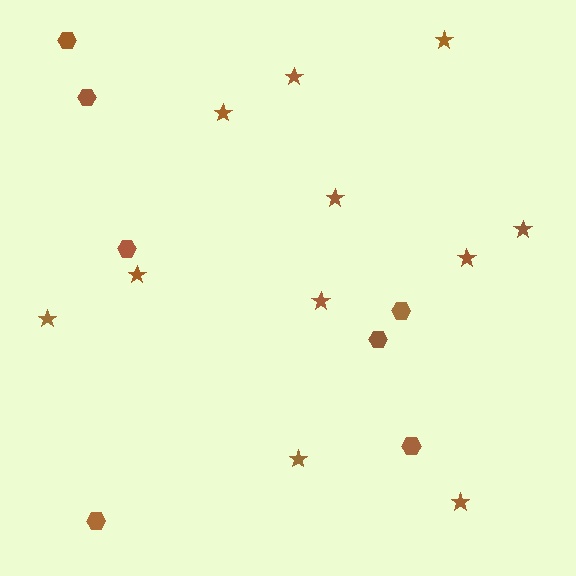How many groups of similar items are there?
There are 2 groups: one group of stars (11) and one group of hexagons (7).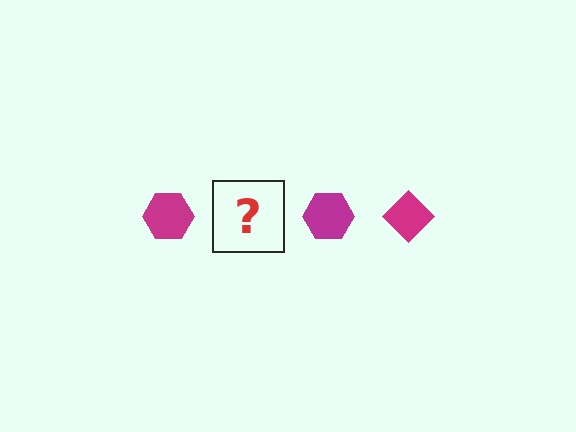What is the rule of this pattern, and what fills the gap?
The rule is that the pattern cycles through hexagon, diamond shapes in magenta. The gap should be filled with a magenta diamond.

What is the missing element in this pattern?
The missing element is a magenta diamond.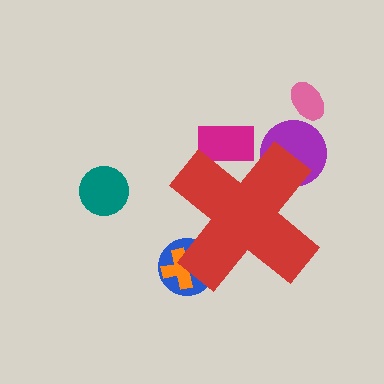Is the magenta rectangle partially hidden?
Yes, the magenta rectangle is partially hidden behind the red cross.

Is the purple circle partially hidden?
Yes, the purple circle is partially hidden behind the red cross.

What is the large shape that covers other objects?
A red cross.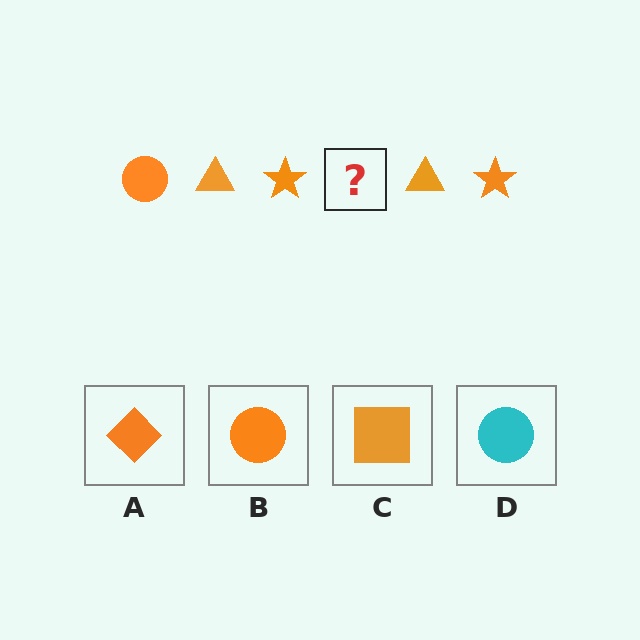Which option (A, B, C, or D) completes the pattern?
B.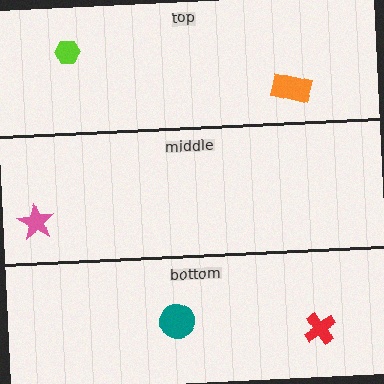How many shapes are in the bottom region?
2.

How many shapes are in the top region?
2.